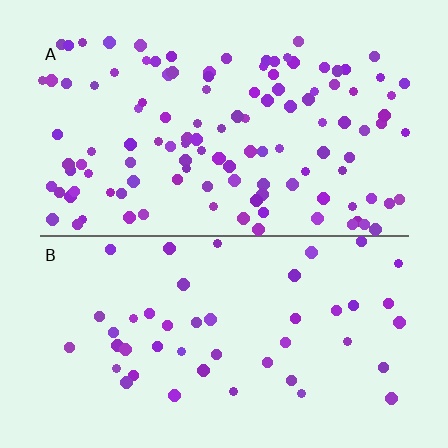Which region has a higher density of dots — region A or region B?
A (the top).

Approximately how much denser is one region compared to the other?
Approximately 2.6× — region A over region B.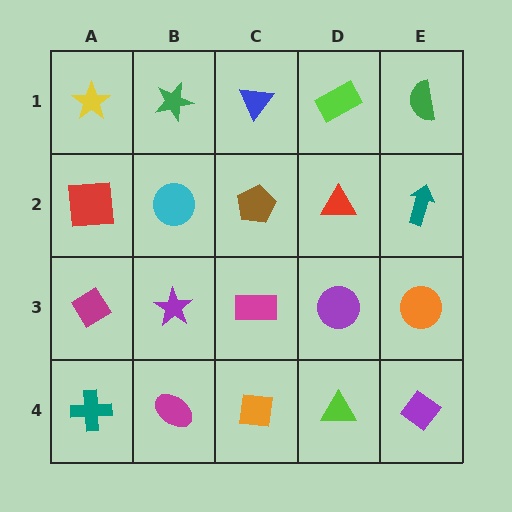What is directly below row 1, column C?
A brown pentagon.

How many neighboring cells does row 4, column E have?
2.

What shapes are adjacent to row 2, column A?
A yellow star (row 1, column A), a magenta diamond (row 3, column A), a cyan circle (row 2, column B).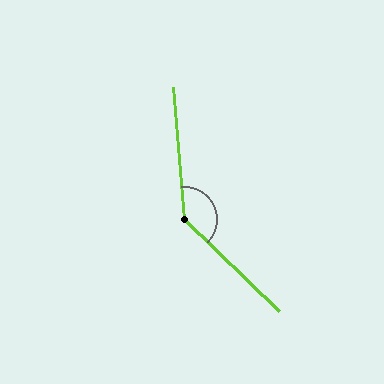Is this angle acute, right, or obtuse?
It is obtuse.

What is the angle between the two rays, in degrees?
Approximately 139 degrees.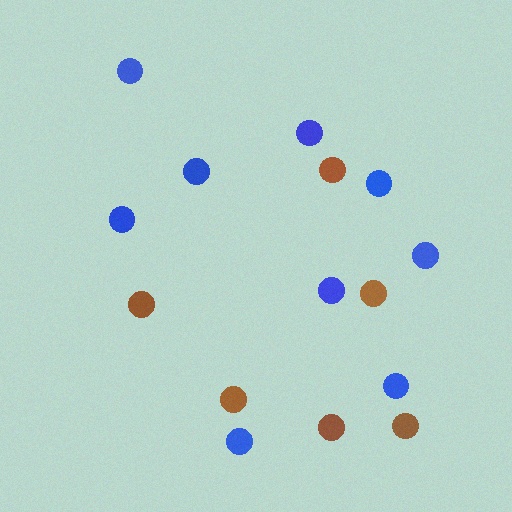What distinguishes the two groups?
There are 2 groups: one group of blue circles (9) and one group of brown circles (6).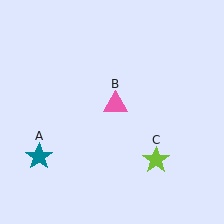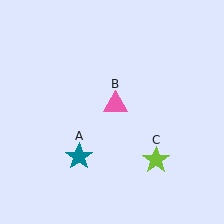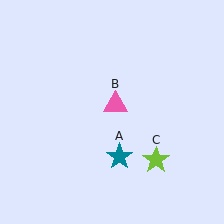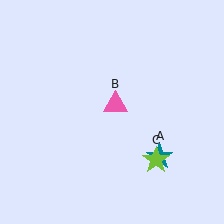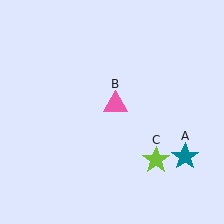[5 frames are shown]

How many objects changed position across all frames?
1 object changed position: teal star (object A).